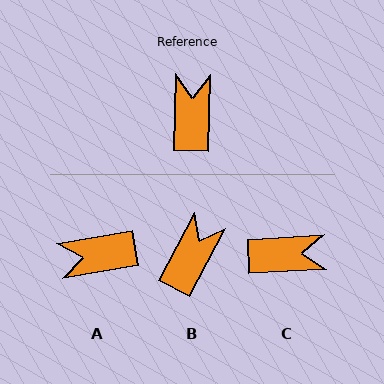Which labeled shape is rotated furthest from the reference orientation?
A, about 102 degrees away.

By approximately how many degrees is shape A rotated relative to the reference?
Approximately 102 degrees counter-clockwise.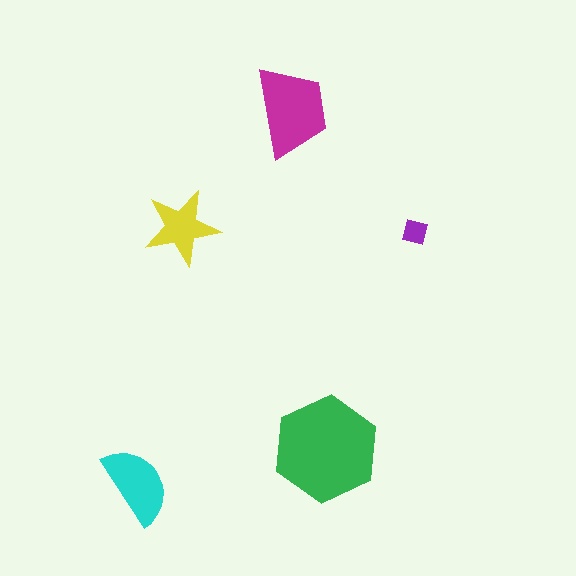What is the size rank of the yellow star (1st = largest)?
4th.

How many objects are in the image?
There are 5 objects in the image.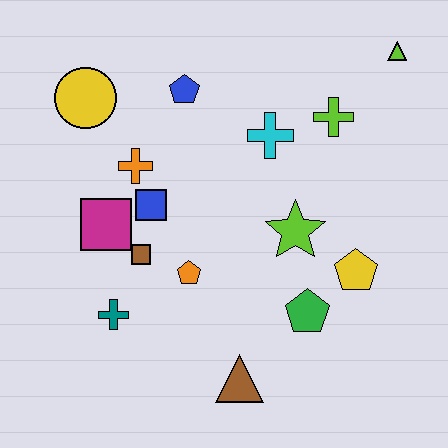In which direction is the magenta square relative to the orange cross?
The magenta square is below the orange cross.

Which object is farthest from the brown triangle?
The lime triangle is farthest from the brown triangle.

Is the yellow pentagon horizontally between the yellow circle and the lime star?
No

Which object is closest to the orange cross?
The blue square is closest to the orange cross.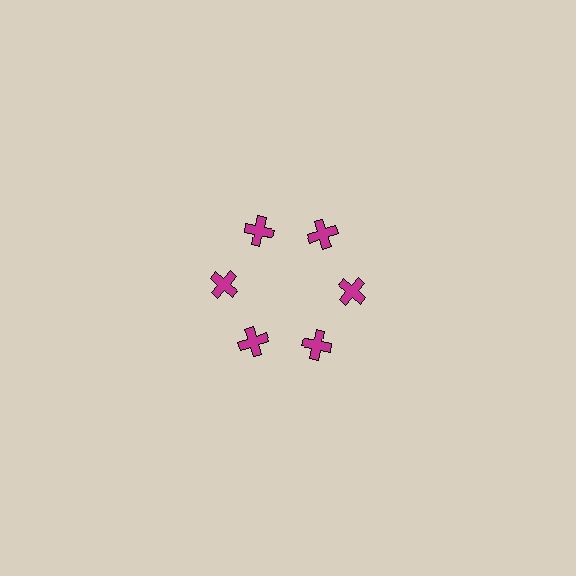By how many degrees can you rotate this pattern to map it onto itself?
The pattern maps onto itself every 60 degrees of rotation.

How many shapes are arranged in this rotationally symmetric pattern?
There are 6 shapes, arranged in 6 groups of 1.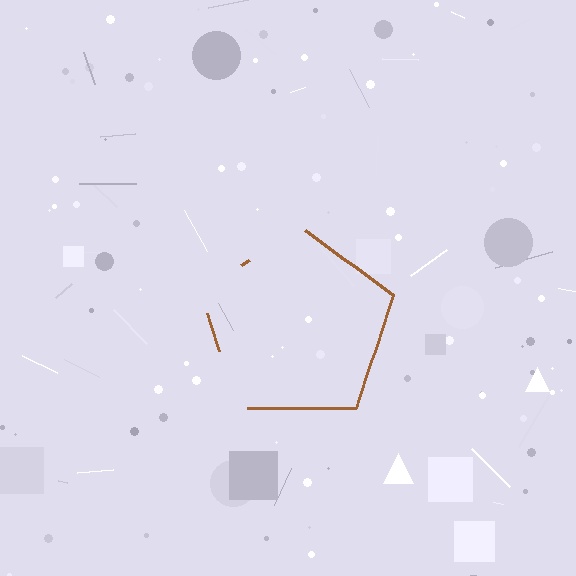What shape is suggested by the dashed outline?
The dashed outline suggests a pentagon.